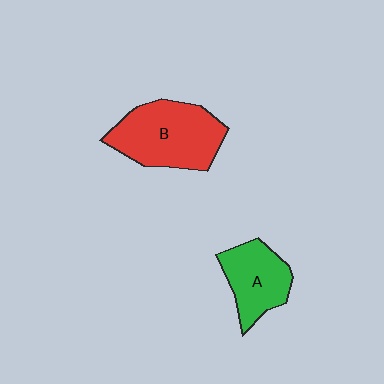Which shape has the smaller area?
Shape A (green).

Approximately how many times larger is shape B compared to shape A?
Approximately 1.5 times.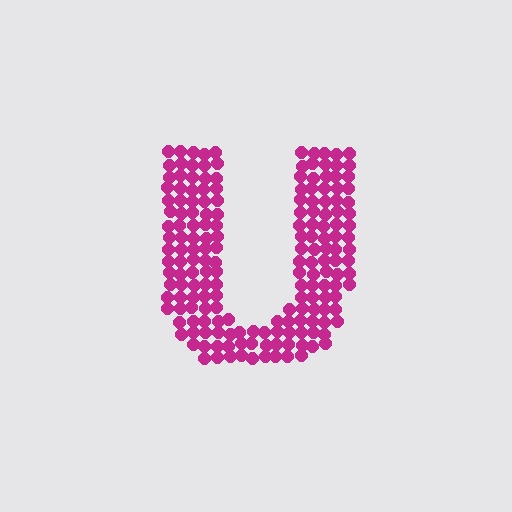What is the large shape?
The large shape is the letter U.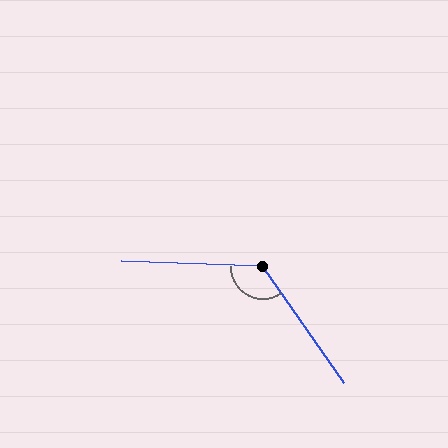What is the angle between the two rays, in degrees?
Approximately 127 degrees.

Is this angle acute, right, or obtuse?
It is obtuse.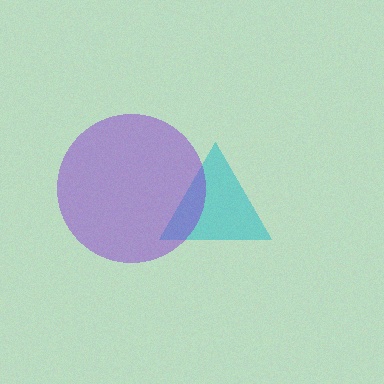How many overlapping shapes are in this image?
There are 2 overlapping shapes in the image.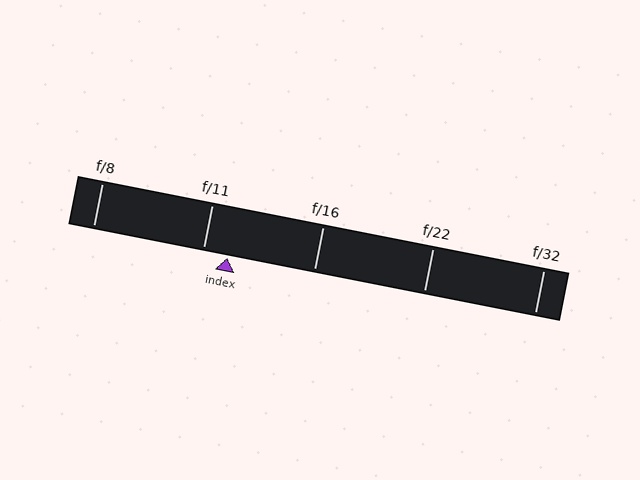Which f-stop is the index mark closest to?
The index mark is closest to f/11.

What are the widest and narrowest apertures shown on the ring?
The widest aperture shown is f/8 and the narrowest is f/32.